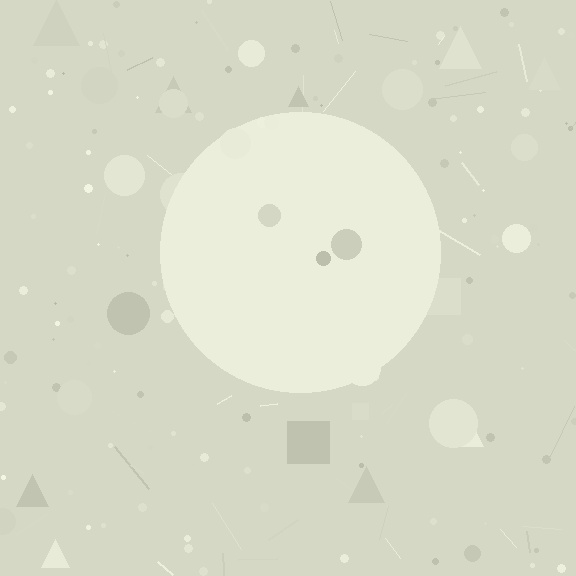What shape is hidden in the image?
A circle is hidden in the image.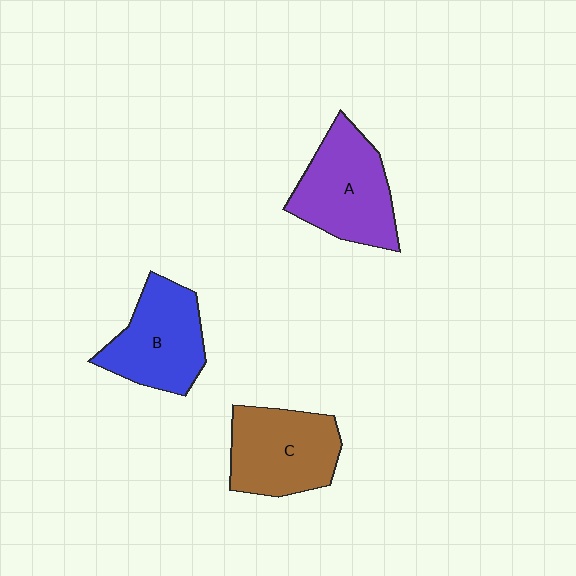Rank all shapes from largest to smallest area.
From largest to smallest: A (purple), C (brown), B (blue).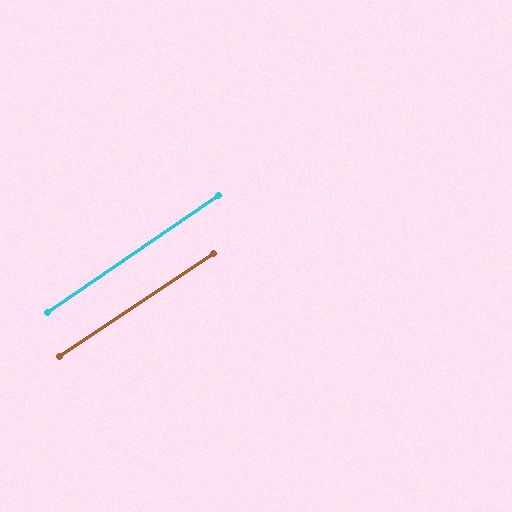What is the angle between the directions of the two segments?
Approximately 1 degree.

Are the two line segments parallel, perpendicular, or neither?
Parallel — their directions differ by only 0.5°.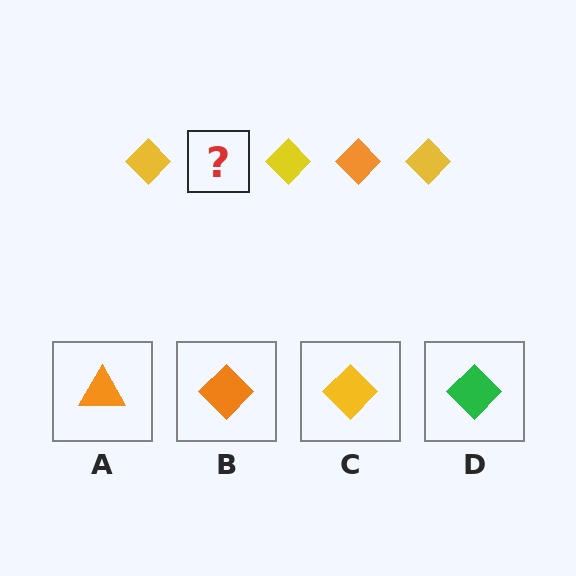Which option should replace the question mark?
Option B.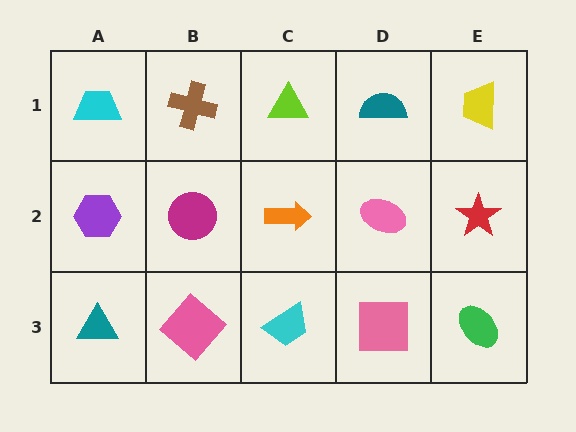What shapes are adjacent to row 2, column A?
A cyan trapezoid (row 1, column A), a teal triangle (row 3, column A), a magenta circle (row 2, column B).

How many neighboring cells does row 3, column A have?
2.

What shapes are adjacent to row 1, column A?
A purple hexagon (row 2, column A), a brown cross (row 1, column B).